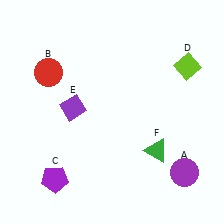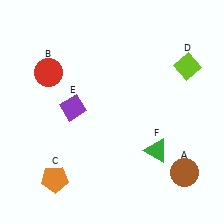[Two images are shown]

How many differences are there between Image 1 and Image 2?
There are 2 differences between the two images.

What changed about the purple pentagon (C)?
In Image 1, C is purple. In Image 2, it changed to orange.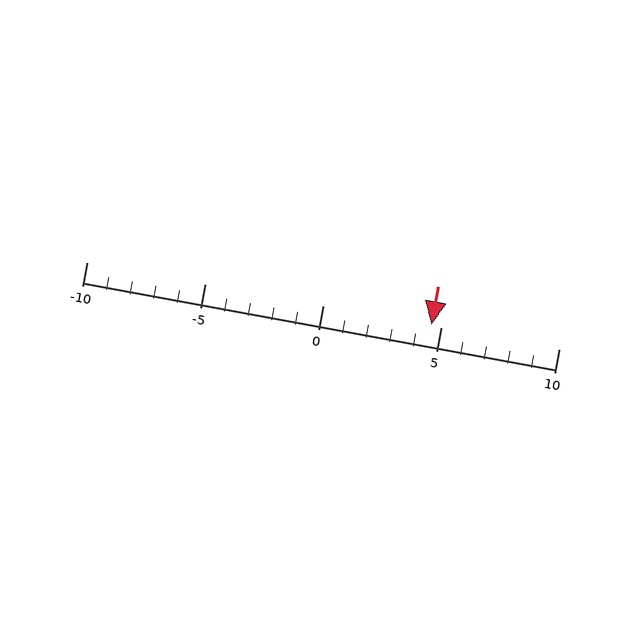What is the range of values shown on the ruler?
The ruler shows values from -10 to 10.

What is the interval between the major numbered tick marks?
The major tick marks are spaced 5 units apart.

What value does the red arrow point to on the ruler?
The red arrow points to approximately 5.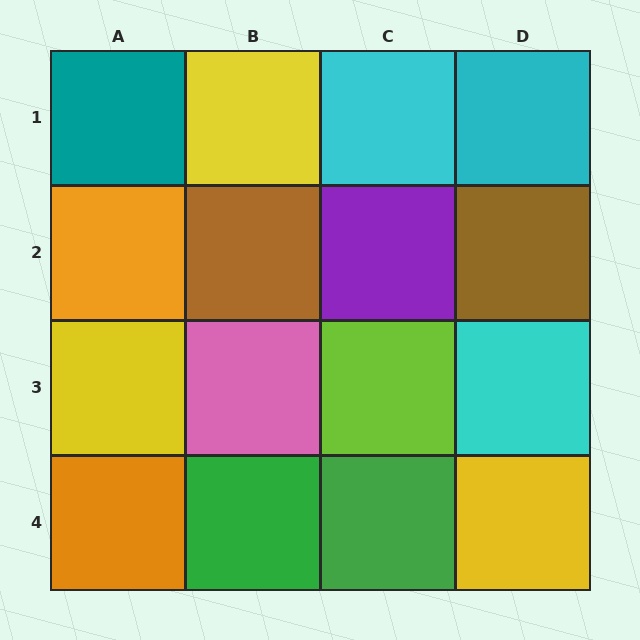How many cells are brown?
2 cells are brown.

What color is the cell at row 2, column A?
Orange.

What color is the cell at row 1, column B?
Yellow.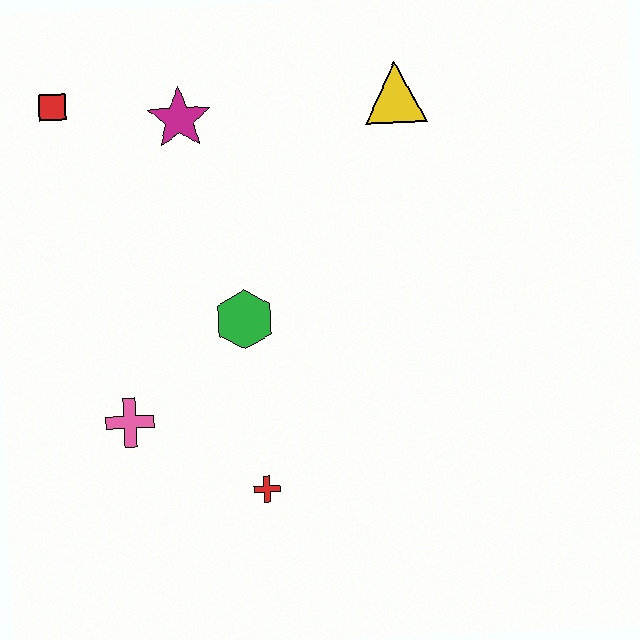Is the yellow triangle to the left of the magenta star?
No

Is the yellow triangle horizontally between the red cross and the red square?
No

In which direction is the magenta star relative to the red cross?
The magenta star is above the red cross.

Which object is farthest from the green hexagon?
The red square is farthest from the green hexagon.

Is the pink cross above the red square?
No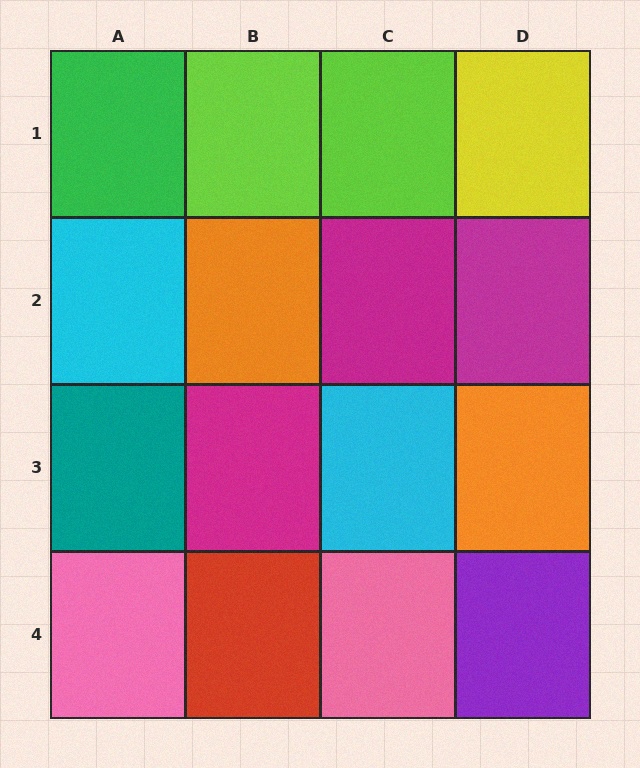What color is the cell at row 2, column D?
Magenta.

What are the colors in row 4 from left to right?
Pink, red, pink, purple.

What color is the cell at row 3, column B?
Magenta.